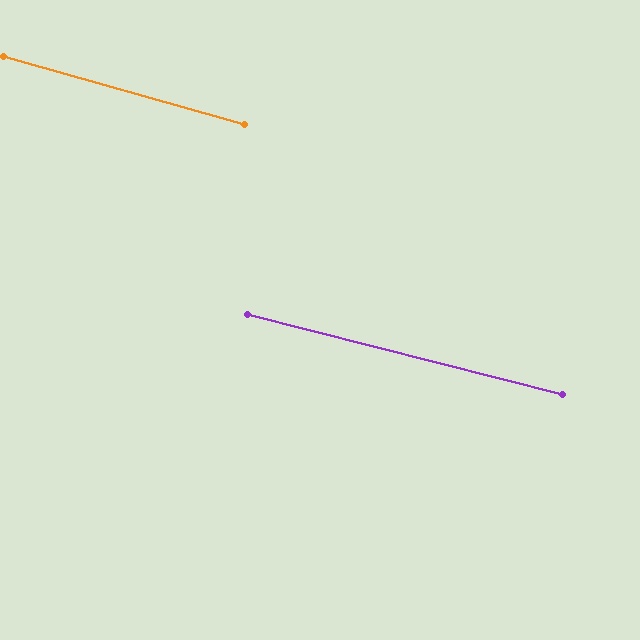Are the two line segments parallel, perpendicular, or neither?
Parallel — their directions differ by only 1.6°.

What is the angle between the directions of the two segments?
Approximately 2 degrees.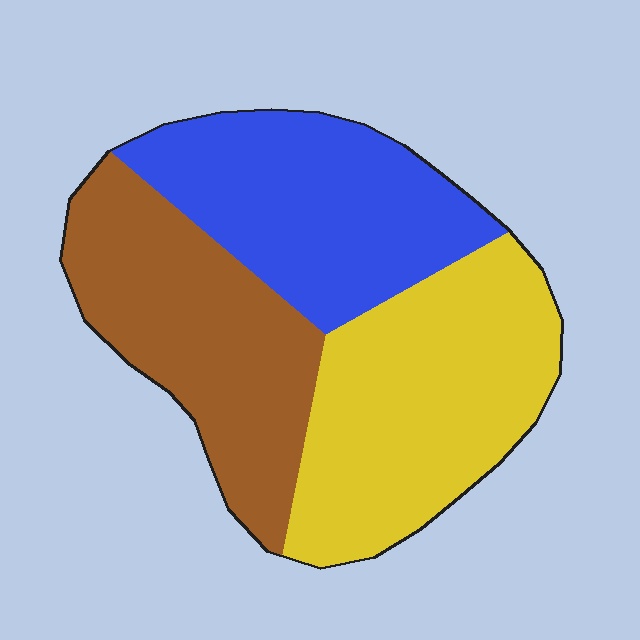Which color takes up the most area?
Yellow, at roughly 35%.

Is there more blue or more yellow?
Yellow.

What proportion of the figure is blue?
Blue covers 31% of the figure.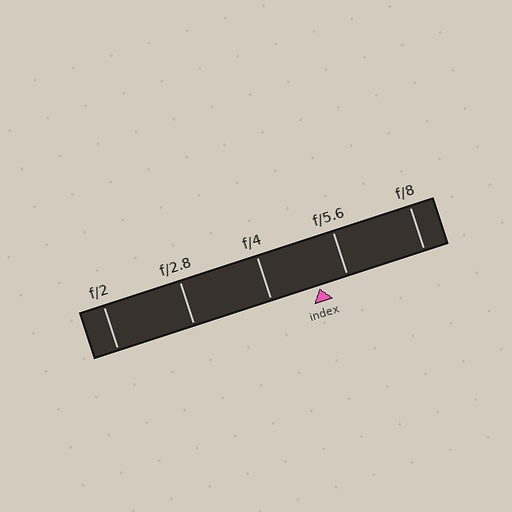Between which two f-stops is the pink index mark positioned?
The index mark is between f/4 and f/5.6.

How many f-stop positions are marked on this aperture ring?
There are 5 f-stop positions marked.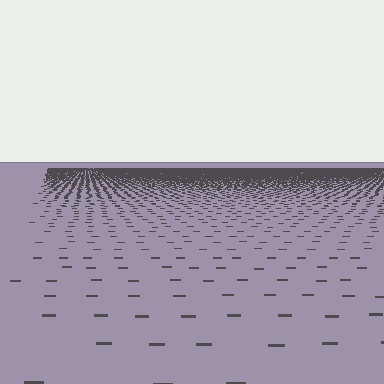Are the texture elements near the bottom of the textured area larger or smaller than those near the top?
Larger. Near the bottom, elements are closer to the viewer and appear at a bigger on-screen size.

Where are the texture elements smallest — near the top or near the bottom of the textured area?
Near the top.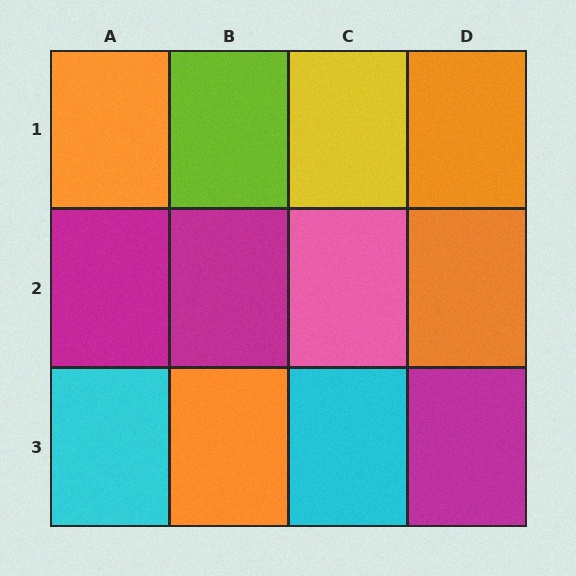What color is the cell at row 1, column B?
Lime.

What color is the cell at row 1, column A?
Orange.